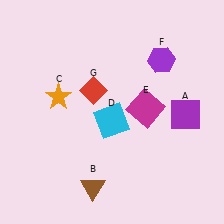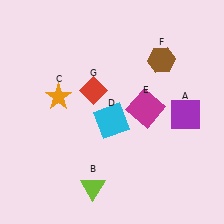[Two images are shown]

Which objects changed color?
B changed from brown to lime. F changed from purple to brown.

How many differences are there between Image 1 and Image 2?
There are 2 differences between the two images.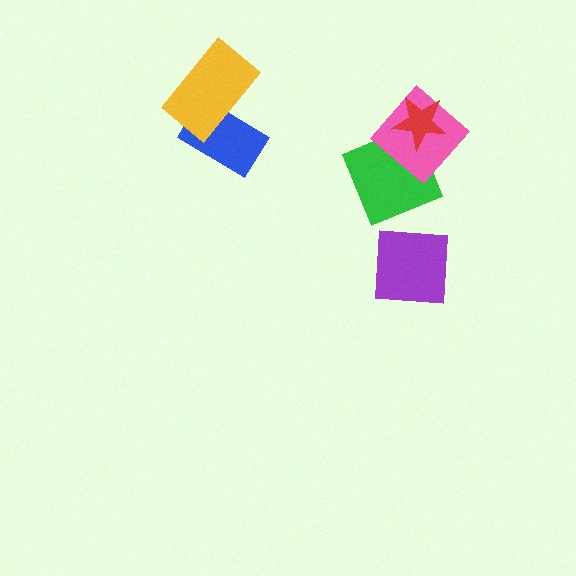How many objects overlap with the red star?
2 objects overlap with the red star.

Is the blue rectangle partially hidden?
Yes, it is partially covered by another shape.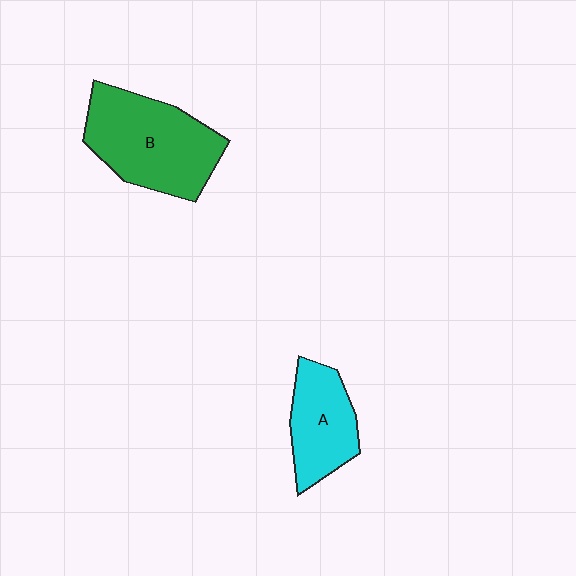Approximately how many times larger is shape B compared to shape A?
Approximately 1.6 times.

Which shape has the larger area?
Shape B (green).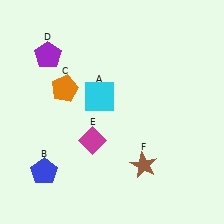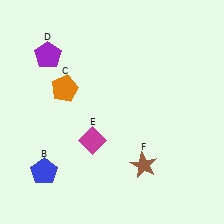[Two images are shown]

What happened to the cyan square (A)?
The cyan square (A) was removed in Image 2. It was in the top-left area of Image 1.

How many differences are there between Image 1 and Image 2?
There is 1 difference between the two images.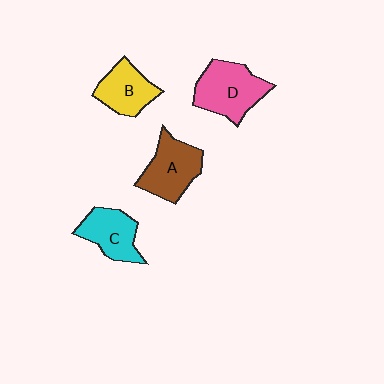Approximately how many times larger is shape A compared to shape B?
Approximately 1.2 times.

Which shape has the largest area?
Shape D (pink).